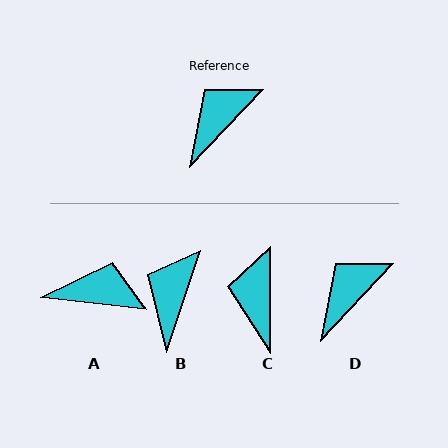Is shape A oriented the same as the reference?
No, it is off by about 54 degrees.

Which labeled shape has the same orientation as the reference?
D.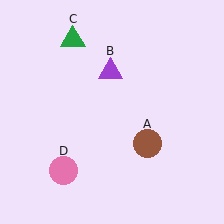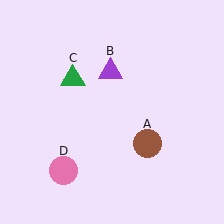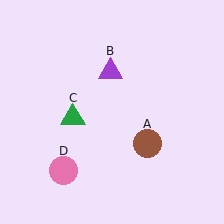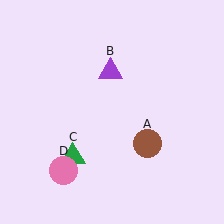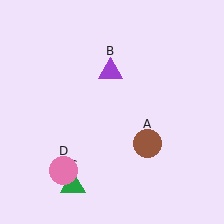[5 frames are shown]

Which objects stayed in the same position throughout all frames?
Brown circle (object A) and purple triangle (object B) and pink circle (object D) remained stationary.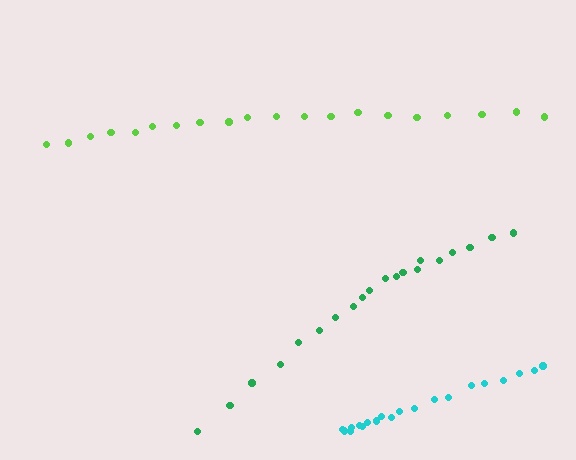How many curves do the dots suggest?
There are 3 distinct paths.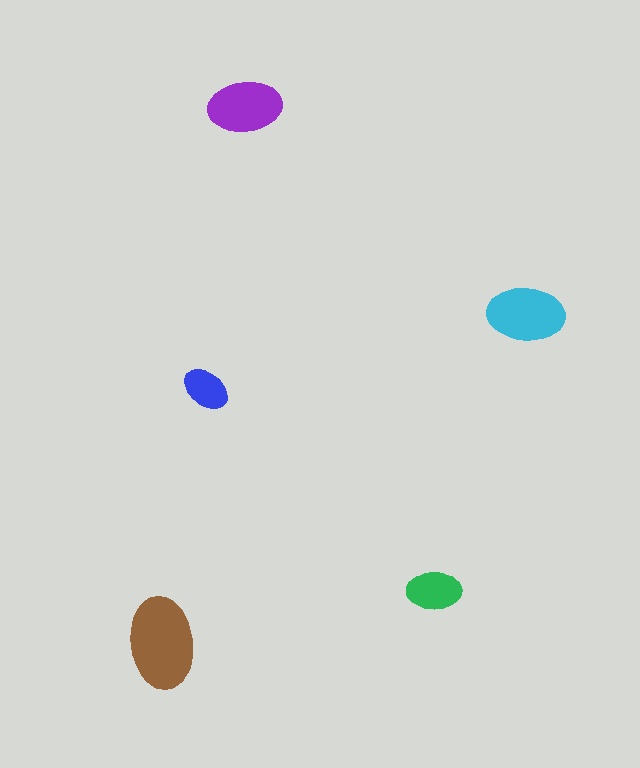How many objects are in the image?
There are 5 objects in the image.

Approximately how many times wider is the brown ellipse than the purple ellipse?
About 1.5 times wider.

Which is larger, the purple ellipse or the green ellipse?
The purple one.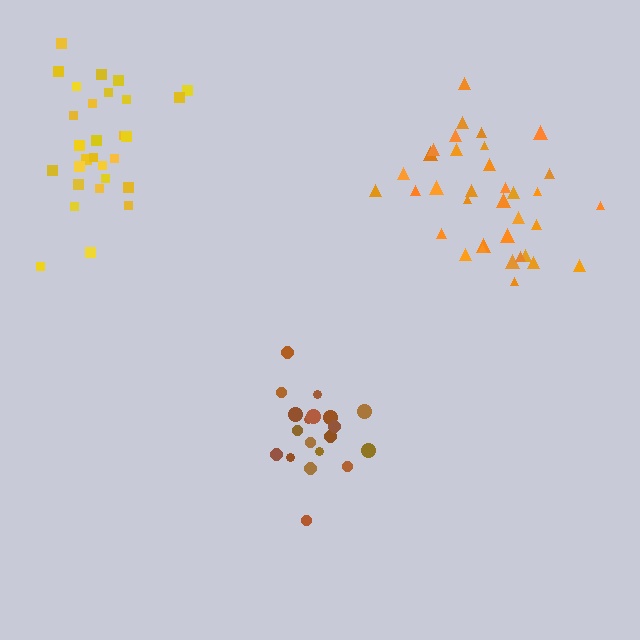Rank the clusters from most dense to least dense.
brown, orange, yellow.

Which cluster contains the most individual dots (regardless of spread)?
Orange (35).